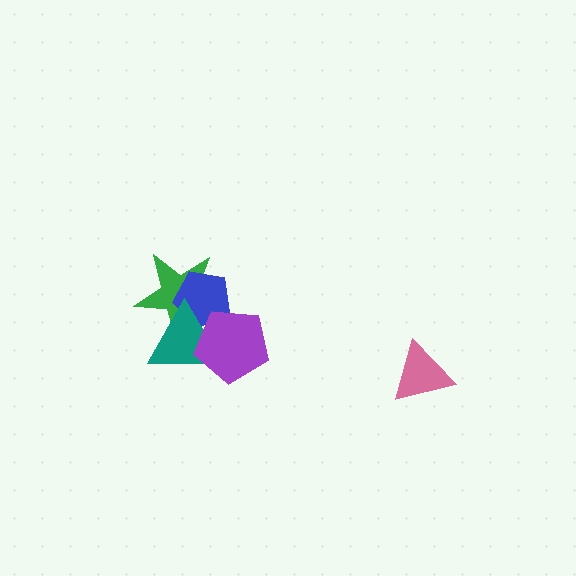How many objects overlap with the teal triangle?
3 objects overlap with the teal triangle.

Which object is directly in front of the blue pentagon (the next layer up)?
The teal triangle is directly in front of the blue pentagon.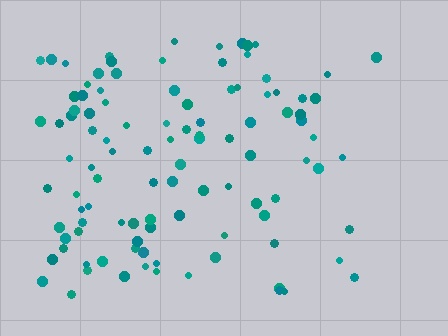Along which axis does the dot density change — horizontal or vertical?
Horizontal.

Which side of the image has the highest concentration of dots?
The left.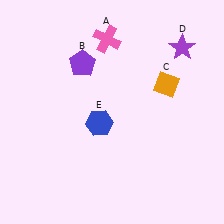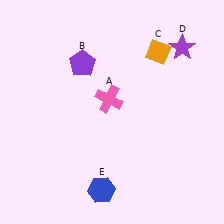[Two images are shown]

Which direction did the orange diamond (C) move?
The orange diamond (C) moved up.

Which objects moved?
The objects that moved are: the pink cross (A), the orange diamond (C), the blue hexagon (E).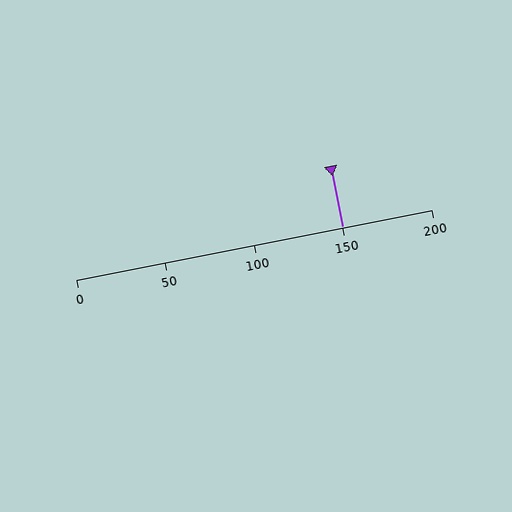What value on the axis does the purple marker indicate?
The marker indicates approximately 150.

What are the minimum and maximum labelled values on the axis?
The axis runs from 0 to 200.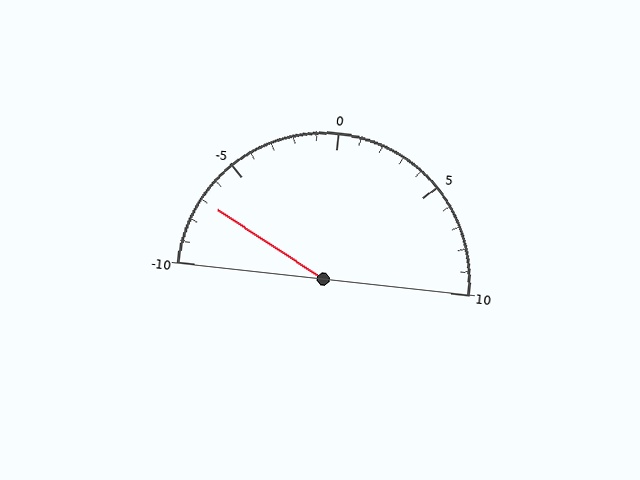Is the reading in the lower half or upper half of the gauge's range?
The reading is in the lower half of the range (-10 to 10).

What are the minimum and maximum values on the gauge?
The gauge ranges from -10 to 10.